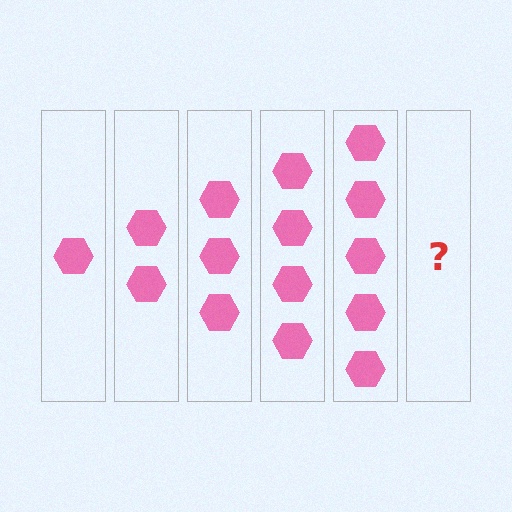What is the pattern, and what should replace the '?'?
The pattern is that each step adds one more hexagon. The '?' should be 6 hexagons.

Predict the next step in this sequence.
The next step is 6 hexagons.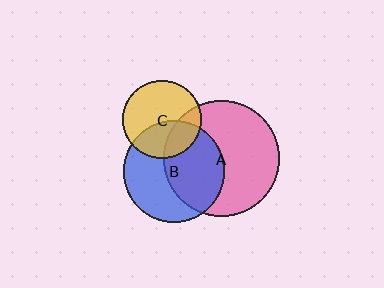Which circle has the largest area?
Circle A (pink).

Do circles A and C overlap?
Yes.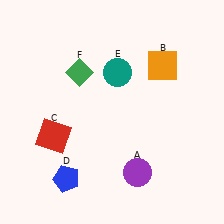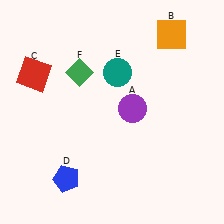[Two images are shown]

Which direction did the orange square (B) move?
The orange square (B) moved up.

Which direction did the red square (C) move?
The red square (C) moved up.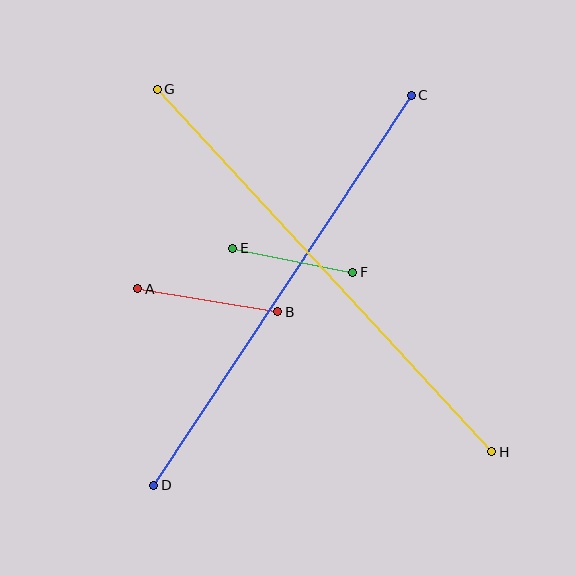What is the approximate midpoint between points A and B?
The midpoint is at approximately (208, 300) pixels.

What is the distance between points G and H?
The distance is approximately 493 pixels.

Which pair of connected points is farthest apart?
Points G and H are farthest apart.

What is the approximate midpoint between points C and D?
The midpoint is at approximately (283, 290) pixels.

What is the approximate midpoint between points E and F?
The midpoint is at approximately (293, 260) pixels.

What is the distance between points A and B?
The distance is approximately 142 pixels.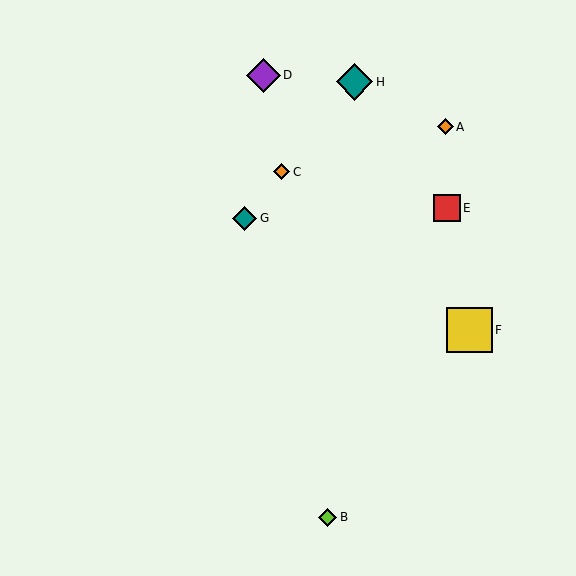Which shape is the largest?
The yellow square (labeled F) is the largest.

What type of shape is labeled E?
Shape E is a red square.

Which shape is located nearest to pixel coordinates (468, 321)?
The yellow square (labeled F) at (469, 330) is nearest to that location.